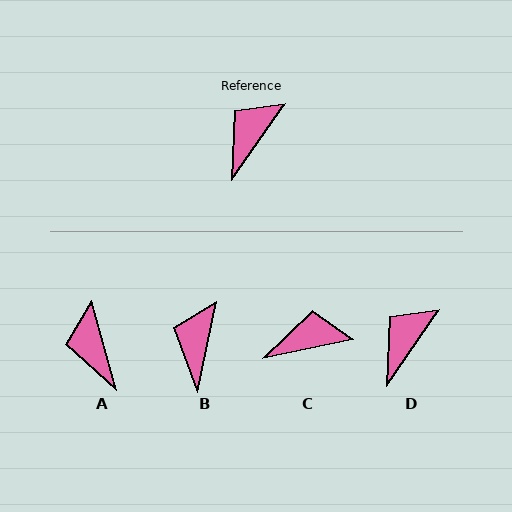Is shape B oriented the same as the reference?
No, it is off by about 23 degrees.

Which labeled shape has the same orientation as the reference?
D.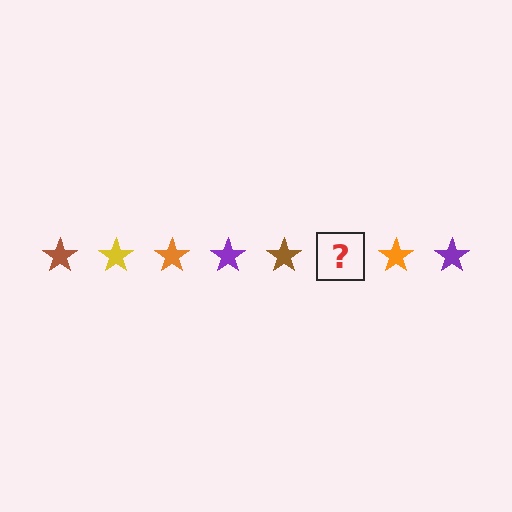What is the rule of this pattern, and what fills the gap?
The rule is that the pattern cycles through brown, yellow, orange, purple stars. The gap should be filled with a yellow star.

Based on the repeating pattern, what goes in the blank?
The blank should be a yellow star.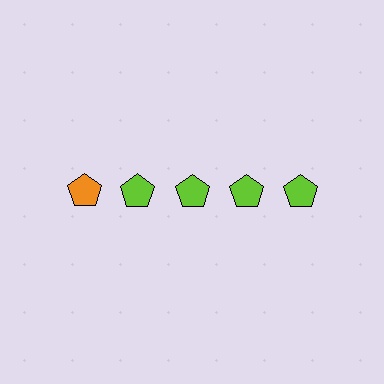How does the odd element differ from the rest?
It has a different color: orange instead of lime.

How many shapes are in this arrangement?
There are 5 shapes arranged in a grid pattern.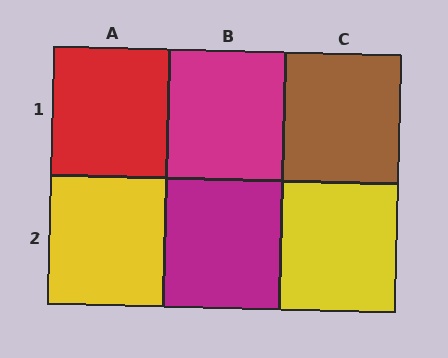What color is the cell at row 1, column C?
Brown.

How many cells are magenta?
2 cells are magenta.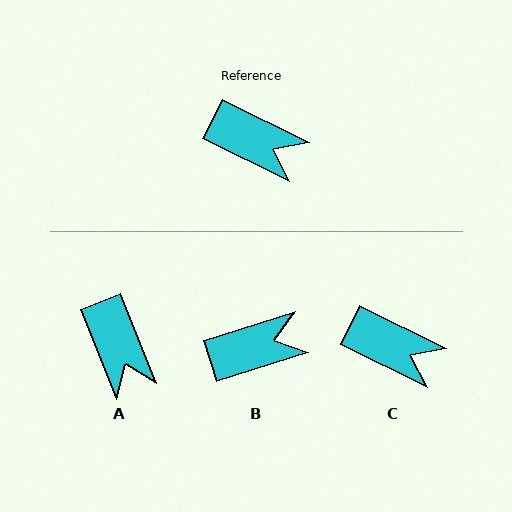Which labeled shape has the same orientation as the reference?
C.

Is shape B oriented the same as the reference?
No, it is off by about 44 degrees.